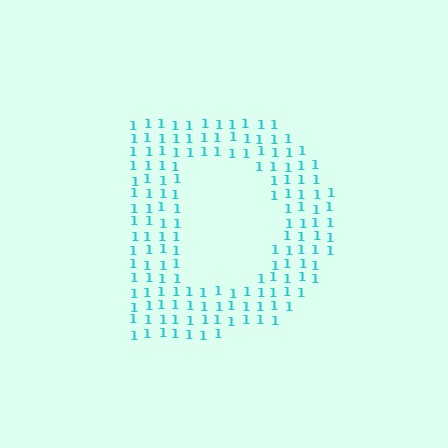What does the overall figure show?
The overall figure shows the letter D.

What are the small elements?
The small elements are digit 1's.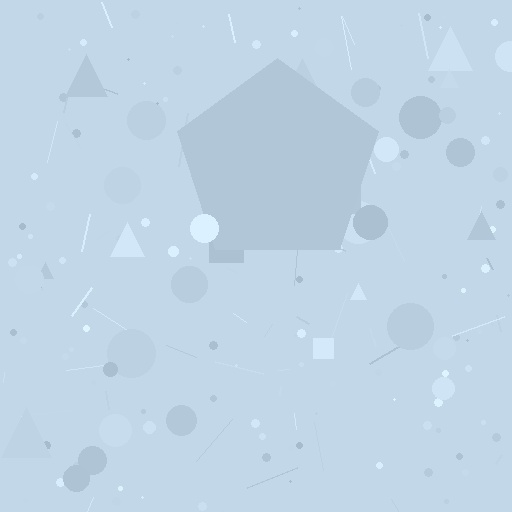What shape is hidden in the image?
A pentagon is hidden in the image.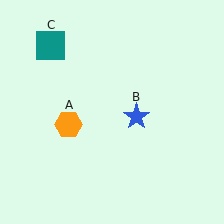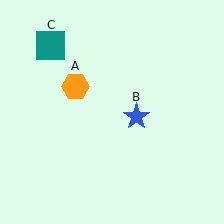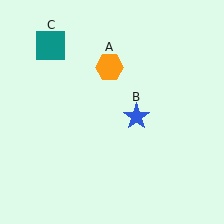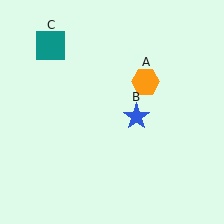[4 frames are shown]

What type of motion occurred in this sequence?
The orange hexagon (object A) rotated clockwise around the center of the scene.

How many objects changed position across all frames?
1 object changed position: orange hexagon (object A).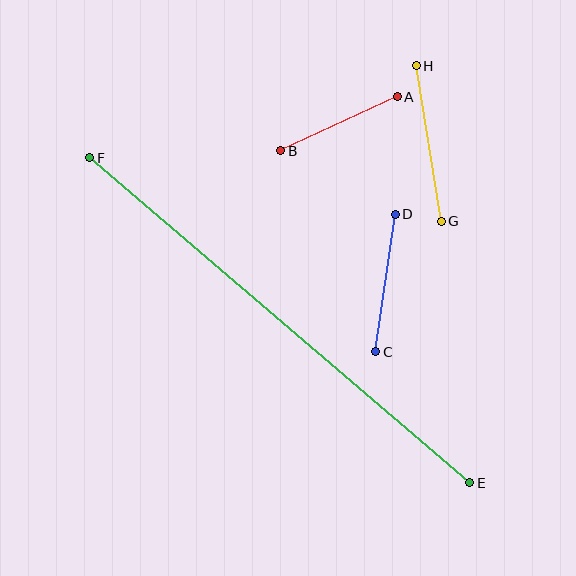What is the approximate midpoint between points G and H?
The midpoint is at approximately (429, 143) pixels.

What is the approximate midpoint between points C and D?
The midpoint is at approximately (385, 283) pixels.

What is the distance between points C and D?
The distance is approximately 139 pixels.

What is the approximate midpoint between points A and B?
The midpoint is at approximately (339, 124) pixels.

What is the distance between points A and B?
The distance is approximately 129 pixels.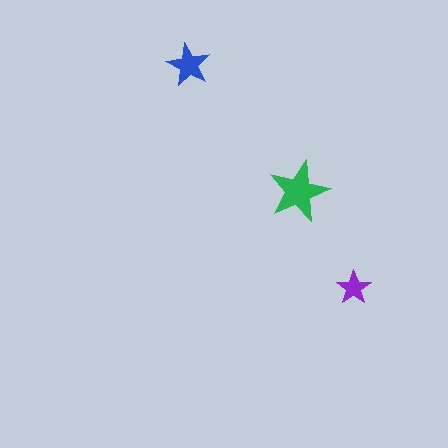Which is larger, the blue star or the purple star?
The blue one.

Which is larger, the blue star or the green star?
The green one.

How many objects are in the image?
There are 3 objects in the image.